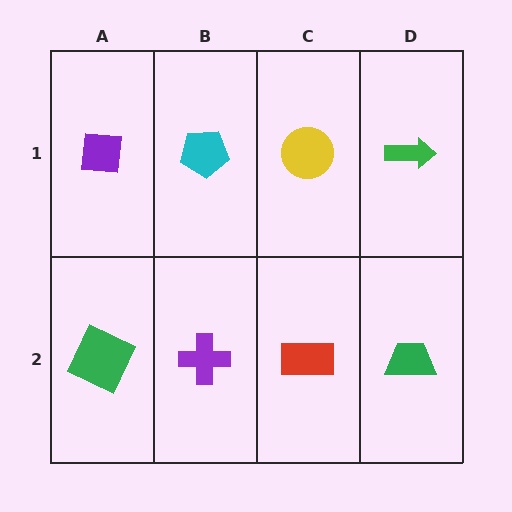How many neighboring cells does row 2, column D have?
2.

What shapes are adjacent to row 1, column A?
A green square (row 2, column A), a cyan pentagon (row 1, column B).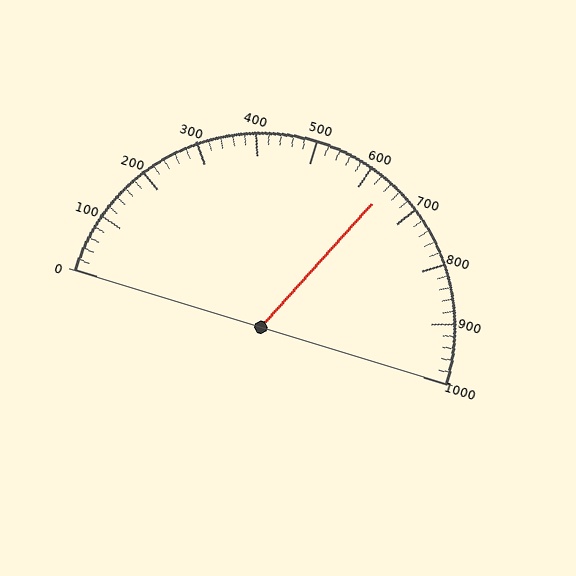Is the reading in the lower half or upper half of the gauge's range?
The reading is in the upper half of the range (0 to 1000).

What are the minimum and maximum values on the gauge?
The gauge ranges from 0 to 1000.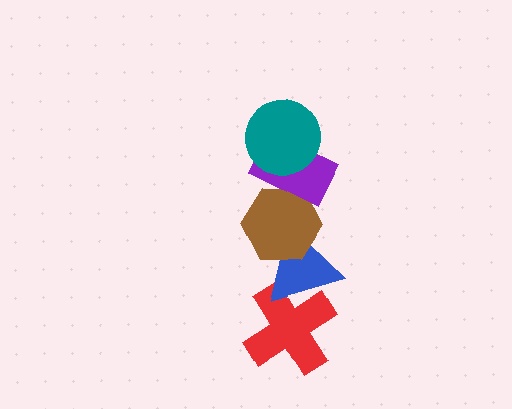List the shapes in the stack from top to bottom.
From top to bottom: the teal circle, the purple rectangle, the brown hexagon, the blue triangle, the red cross.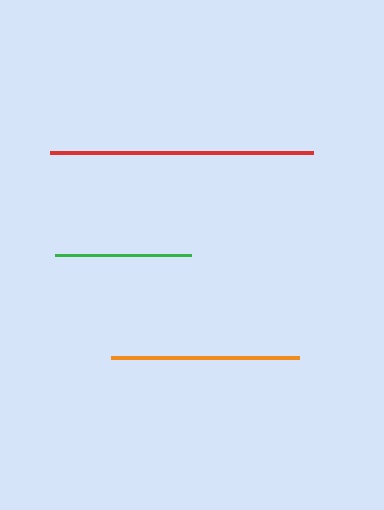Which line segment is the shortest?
The green line is the shortest at approximately 136 pixels.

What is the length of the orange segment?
The orange segment is approximately 189 pixels long.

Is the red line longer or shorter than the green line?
The red line is longer than the green line.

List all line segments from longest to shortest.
From longest to shortest: red, orange, green.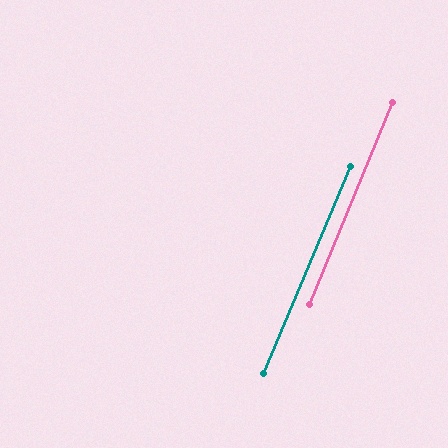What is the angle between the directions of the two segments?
Approximately 0 degrees.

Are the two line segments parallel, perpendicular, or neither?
Parallel — their directions differ by only 0.5°.